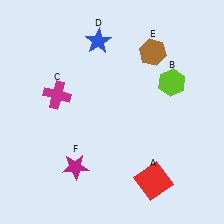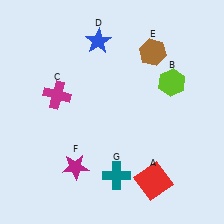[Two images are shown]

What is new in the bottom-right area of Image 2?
A teal cross (G) was added in the bottom-right area of Image 2.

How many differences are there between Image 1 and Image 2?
There is 1 difference between the two images.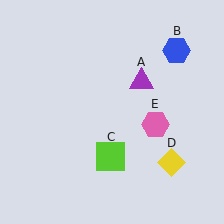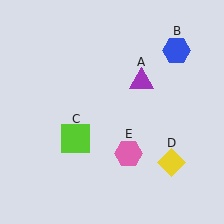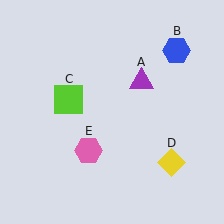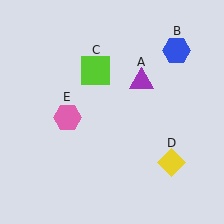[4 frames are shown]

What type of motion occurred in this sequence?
The lime square (object C), pink hexagon (object E) rotated clockwise around the center of the scene.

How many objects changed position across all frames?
2 objects changed position: lime square (object C), pink hexagon (object E).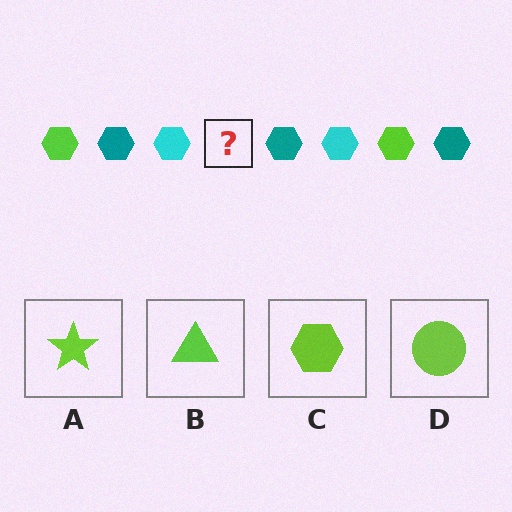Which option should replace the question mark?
Option C.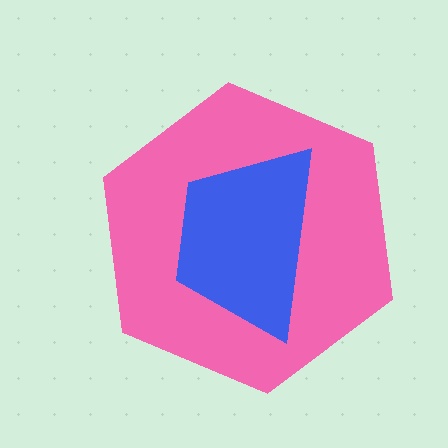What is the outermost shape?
The pink hexagon.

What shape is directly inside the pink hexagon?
The blue trapezoid.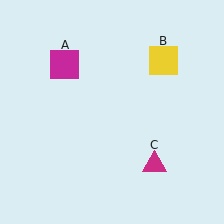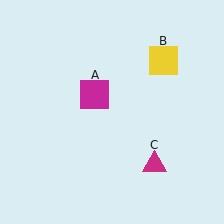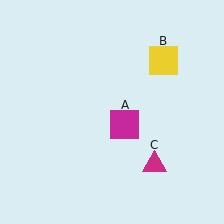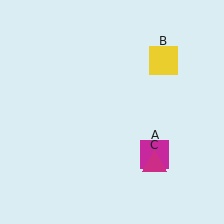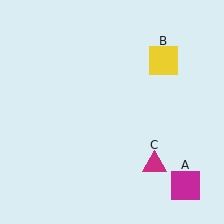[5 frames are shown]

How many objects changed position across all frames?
1 object changed position: magenta square (object A).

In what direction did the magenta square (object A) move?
The magenta square (object A) moved down and to the right.